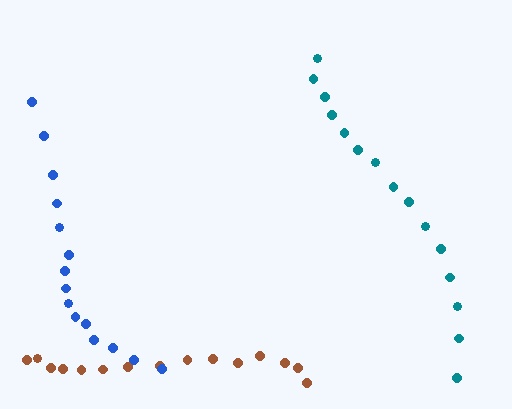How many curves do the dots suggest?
There are 3 distinct paths.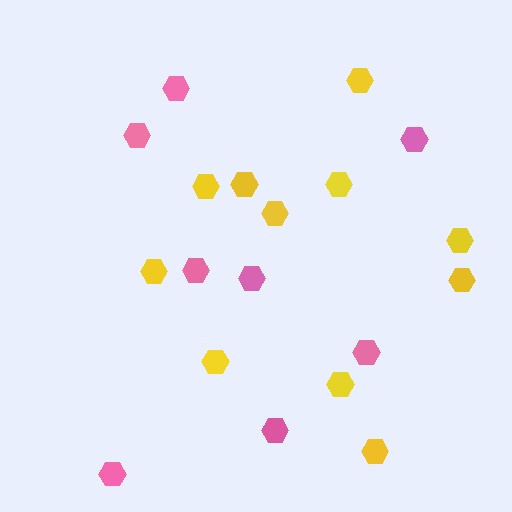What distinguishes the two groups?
There are 2 groups: one group of yellow hexagons (11) and one group of pink hexagons (8).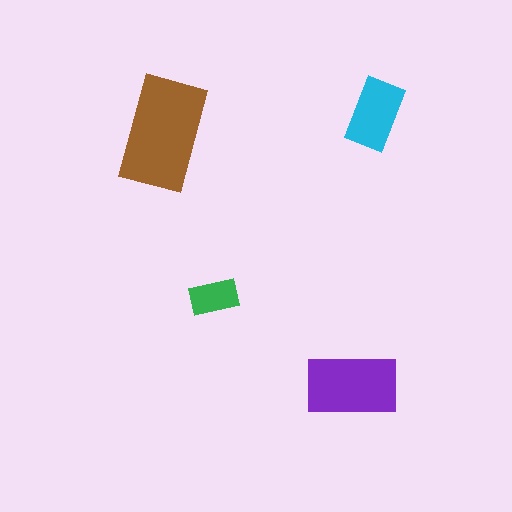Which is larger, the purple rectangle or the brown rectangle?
The brown one.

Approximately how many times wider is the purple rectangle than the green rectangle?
About 2 times wider.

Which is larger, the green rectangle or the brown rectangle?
The brown one.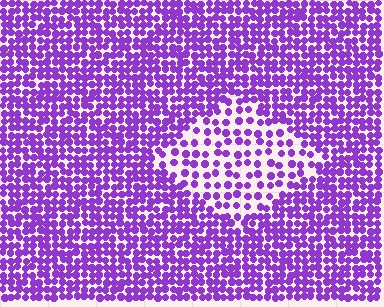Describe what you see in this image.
The image contains small purple elements arranged at two different densities. A diamond-shaped region is visible where the elements are less densely packed than the surrounding area.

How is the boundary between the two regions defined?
The boundary is defined by a change in element density (approximately 2.1x ratio). All elements are the same color, size, and shape.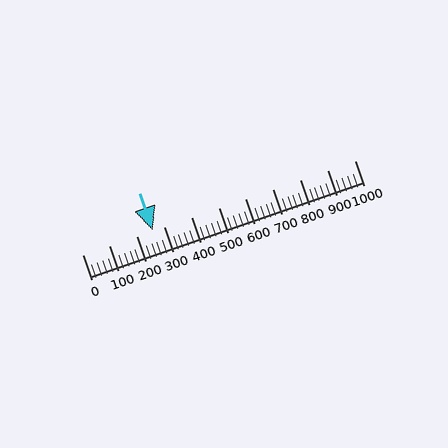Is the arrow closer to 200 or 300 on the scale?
The arrow is closer to 300.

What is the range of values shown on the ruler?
The ruler shows values from 0 to 1000.